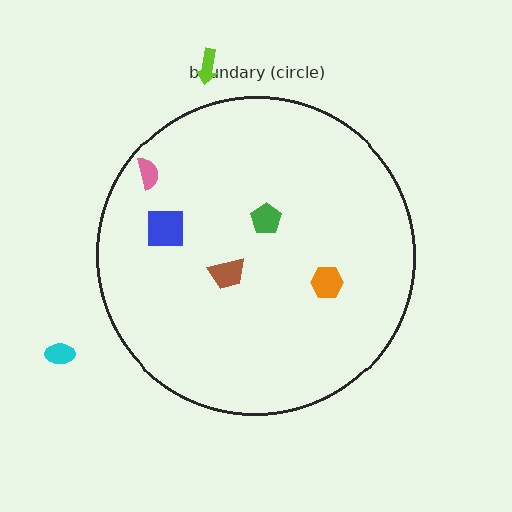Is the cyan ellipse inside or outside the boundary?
Outside.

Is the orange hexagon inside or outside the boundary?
Inside.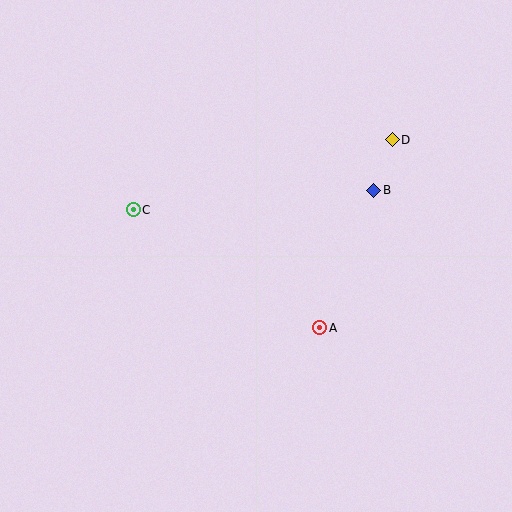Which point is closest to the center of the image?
Point A at (320, 328) is closest to the center.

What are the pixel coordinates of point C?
Point C is at (133, 210).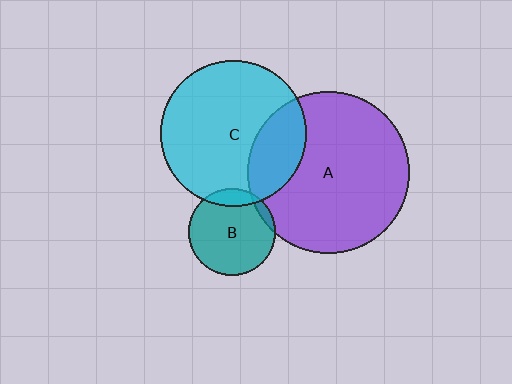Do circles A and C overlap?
Yes.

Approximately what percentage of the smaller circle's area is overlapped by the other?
Approximately 25%.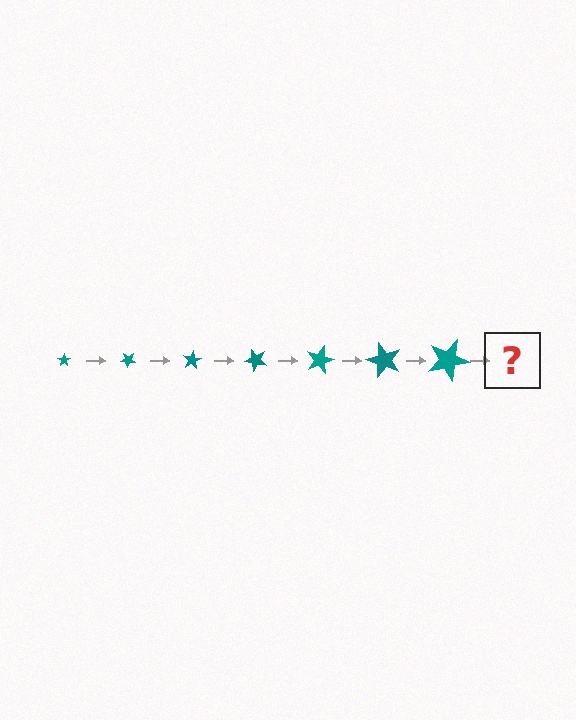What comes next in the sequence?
The next element should be a star, larger than the previous one and rotated 280 degrees from the start.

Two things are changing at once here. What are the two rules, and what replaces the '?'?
The two rules are that the star grows larger each step and it rotates 40 degrees each step. The '?' should be a star, larger than the previous one and rotated 280 degrees from the start.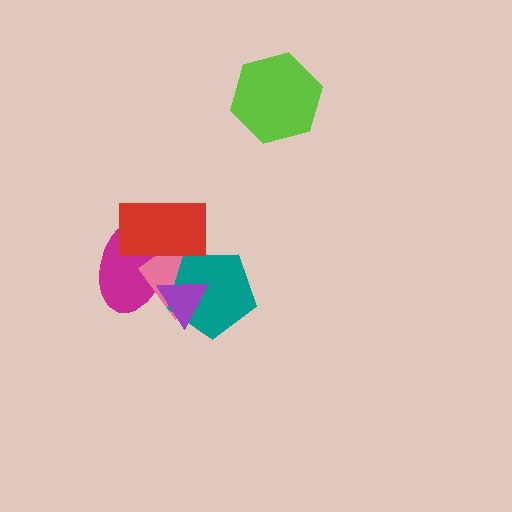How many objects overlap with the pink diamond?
4 objects overlap with the pink diamond.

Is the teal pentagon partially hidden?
Yes, it is partially covered by another shape.